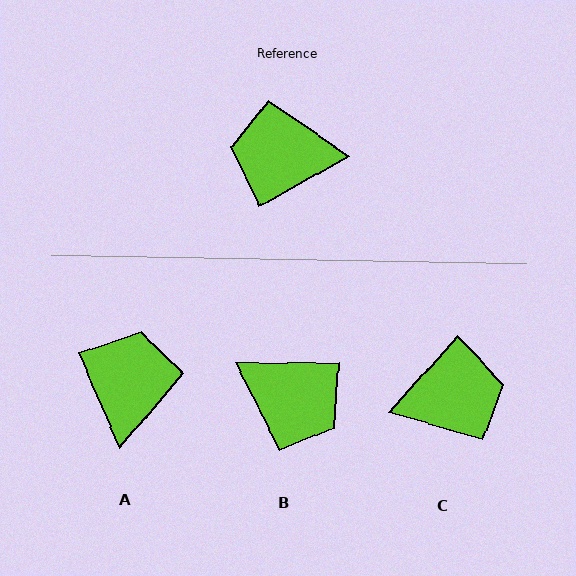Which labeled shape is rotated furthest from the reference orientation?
C, about 161 degrees away.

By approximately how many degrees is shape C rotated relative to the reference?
Approximately 161 degrees clockwise.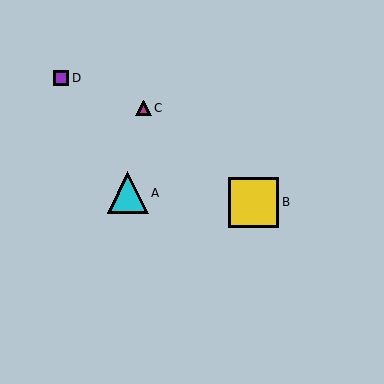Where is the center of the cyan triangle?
The center of the cyan triangle is at (128, 193).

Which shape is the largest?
The yellow square (labeled B) is the largest.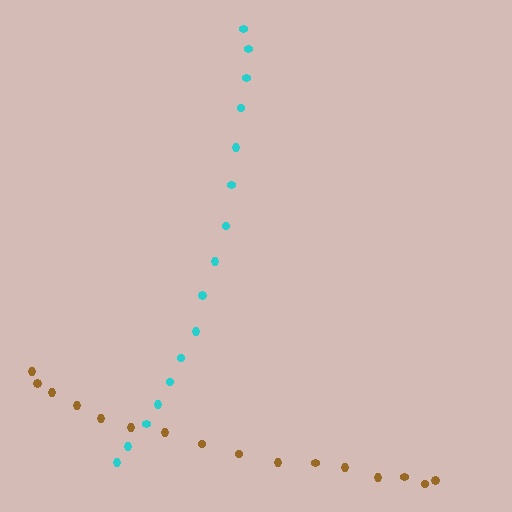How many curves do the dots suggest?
There are 2 distinct paths.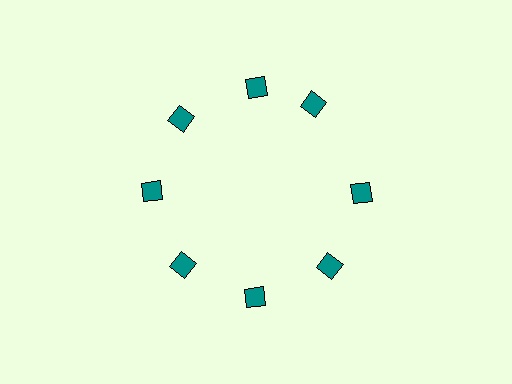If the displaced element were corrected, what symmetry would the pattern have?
It would have 8-fold rotational symmetry — the pattern would map onto itself every 45 degrees.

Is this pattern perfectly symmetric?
No. The 8 teal diamonds are arranged in a ring, but one element near the 2 o'clock position is rotated out of alignment along the ring, breaking the 8-fold rotational symmetry.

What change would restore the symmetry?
The symmetry would be restored by rotating it back into even spacing with its neighbors so that all 8 diamonds sit at equal angles and equal distance from the center.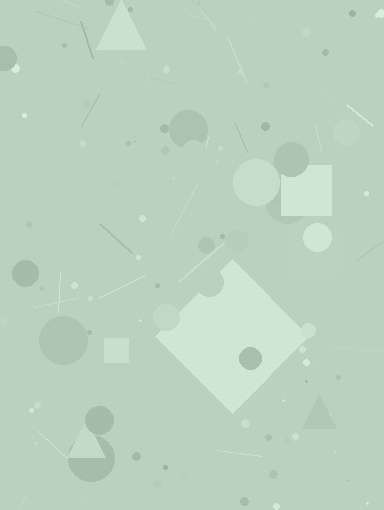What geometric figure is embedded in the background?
A diamond is embedded in the background.